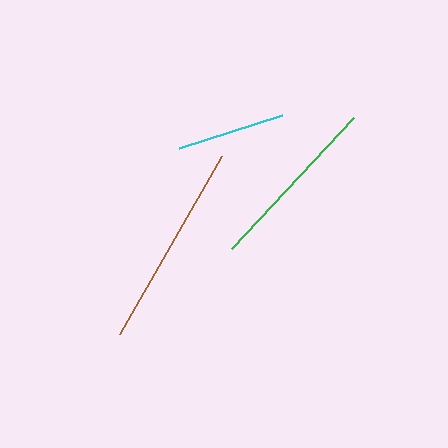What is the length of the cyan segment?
The cyan segment is approximately 109 pixels long.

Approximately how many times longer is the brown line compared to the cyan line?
The brown line is approximately 1.9 times the length of the cyan line.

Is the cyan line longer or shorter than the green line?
The green line is longer than the cyan line.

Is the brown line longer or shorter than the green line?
The brown line is longer than the green line.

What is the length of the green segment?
The green segment is approximately 179 pixels long.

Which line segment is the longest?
The brown line is the longest at approximately 206 pixels.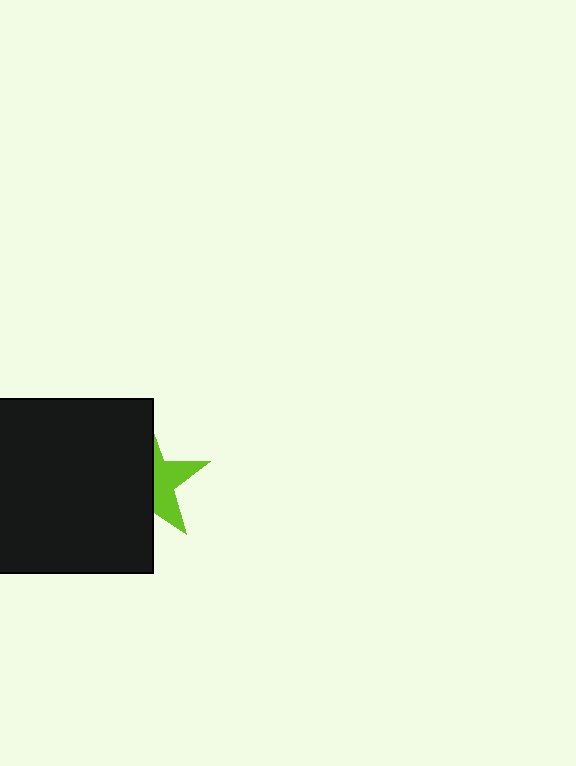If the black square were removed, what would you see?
You would see the complete lime star.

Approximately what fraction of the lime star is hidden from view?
Roughly 59% of the lime star is hidden behind the black square.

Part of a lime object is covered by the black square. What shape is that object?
It is a star.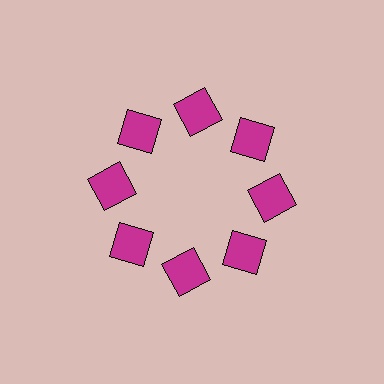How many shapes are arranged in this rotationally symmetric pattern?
There are 8 shapes, arranged in 8 groups of 1.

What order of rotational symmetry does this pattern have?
This pattern has 8-fold rotational symmetry.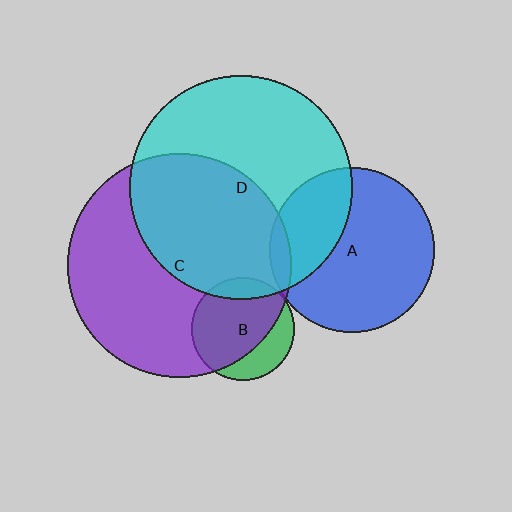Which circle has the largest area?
Circle C (purple).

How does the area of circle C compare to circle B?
Approximately 4.7 times.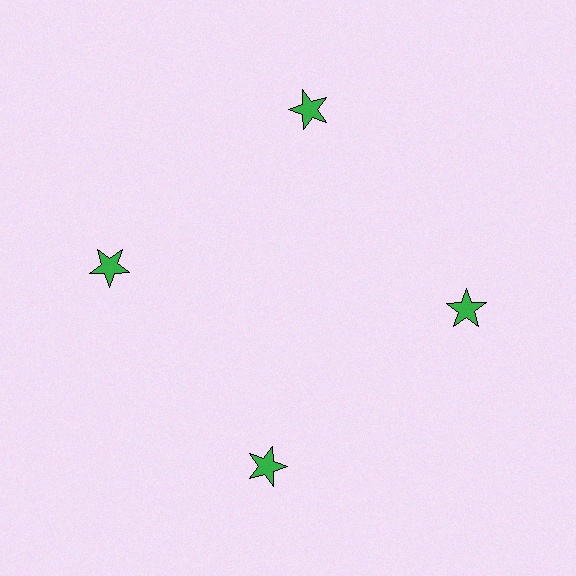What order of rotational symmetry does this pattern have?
This pattern has 4-fold rotational symmetry.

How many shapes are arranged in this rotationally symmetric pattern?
There are 4 shapes, arranged in 4 groups of 1.